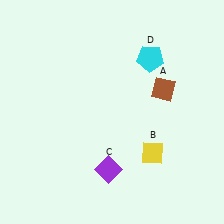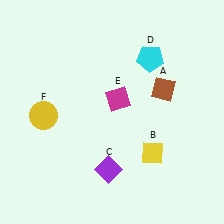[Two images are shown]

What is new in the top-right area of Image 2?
A magenta diamond (E) was added in the top-right area of Image 2.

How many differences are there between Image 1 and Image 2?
There are 2 differences between the two images.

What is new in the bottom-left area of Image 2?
A yellow circle (F) was added in the bottom-left area of Image 2.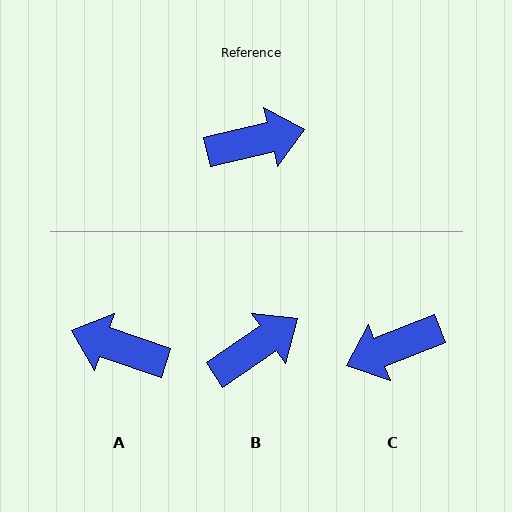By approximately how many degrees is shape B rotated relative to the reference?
Approximately 21 degrees counter-clockwise.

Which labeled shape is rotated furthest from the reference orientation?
C, about 171 degrees away.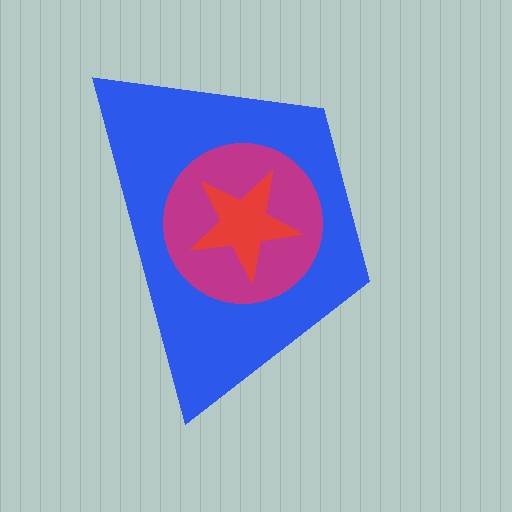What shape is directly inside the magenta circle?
The red star.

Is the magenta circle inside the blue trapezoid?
Yes.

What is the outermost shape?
The blue trapezoid.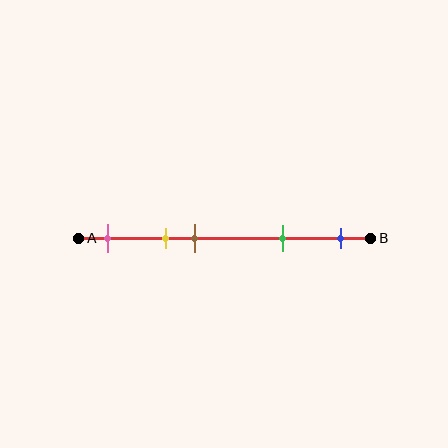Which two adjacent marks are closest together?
The yellow and brown marks are the closest adjacent pair.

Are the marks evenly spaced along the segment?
No, the marks are not evenly spaced.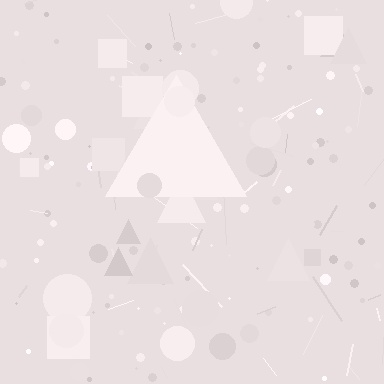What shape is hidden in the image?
A triangle is hidden in the image.